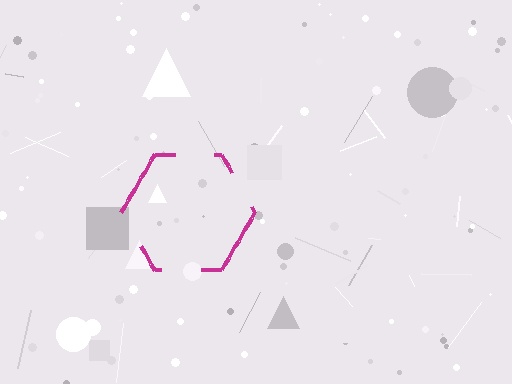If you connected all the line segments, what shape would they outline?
They would outline a hexagon.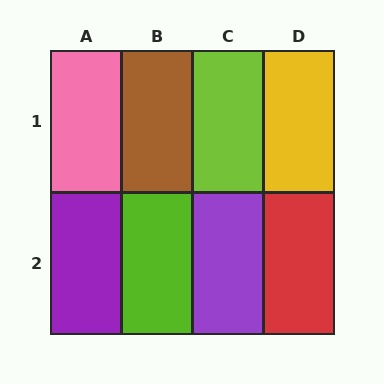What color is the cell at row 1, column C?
Lime.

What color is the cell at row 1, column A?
Pink.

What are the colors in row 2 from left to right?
Purple, lime, purple, red.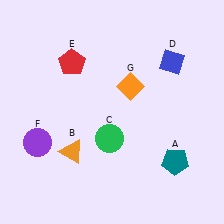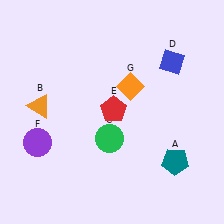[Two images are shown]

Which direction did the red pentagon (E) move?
The red pentagon (E) moved down.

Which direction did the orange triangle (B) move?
The orange triangle (B) moved up.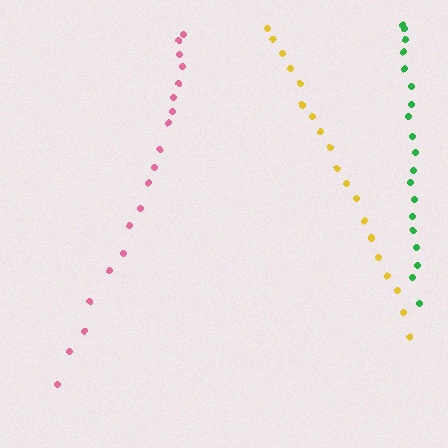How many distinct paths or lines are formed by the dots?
There are 3 distinct paths.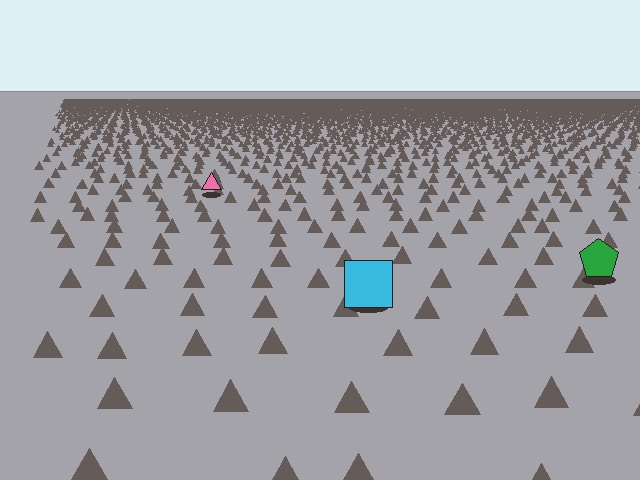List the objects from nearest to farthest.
From nearest to farthest: the cyan square, the green pentagon, the pink triangle.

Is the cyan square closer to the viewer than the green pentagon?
Yes. The cyan square is closer — you can tell from the texture gradient: the ground texture is coarser near it.